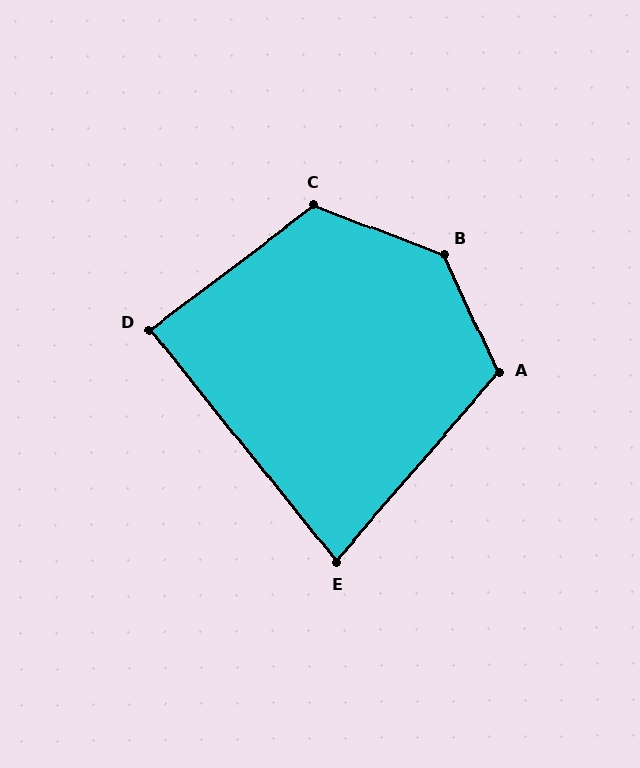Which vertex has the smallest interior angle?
E, at approximately 79 degrees.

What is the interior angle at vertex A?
Approximately 114 degrees (obtuse).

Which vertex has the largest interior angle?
B, at approximately 136 degrees.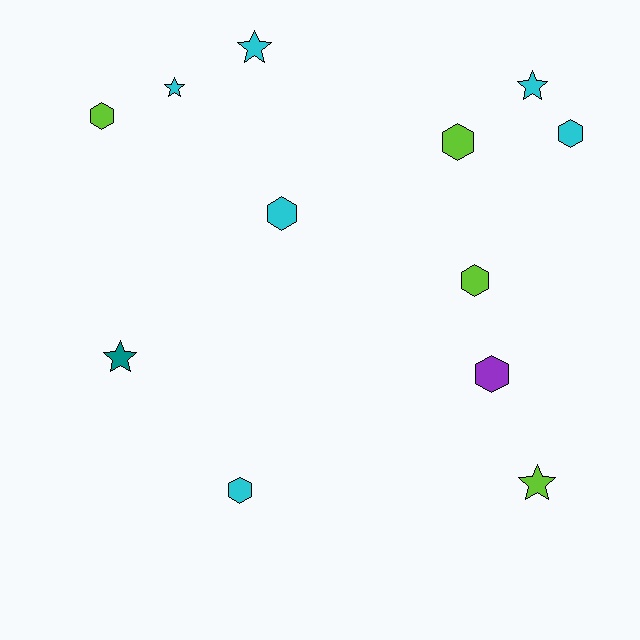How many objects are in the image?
There are 12 objects.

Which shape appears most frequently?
Hexagon, with 7 objects.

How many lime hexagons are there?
There are 3 lime hexagons.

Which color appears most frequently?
Cyan, with 6 objects.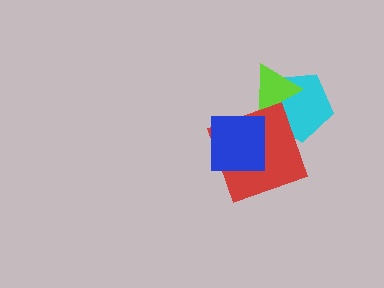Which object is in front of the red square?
The blue square is in front of the red square.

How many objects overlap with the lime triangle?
1 object overlaps with the lime triangle.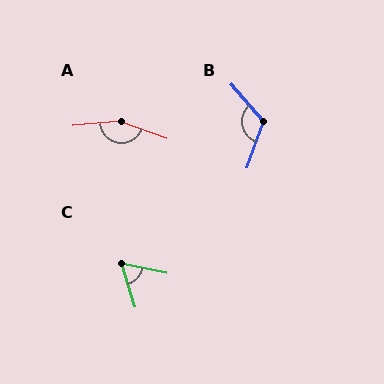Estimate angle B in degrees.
Approximately 120 degrees.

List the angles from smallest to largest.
C (61°), B (120°), A (155°).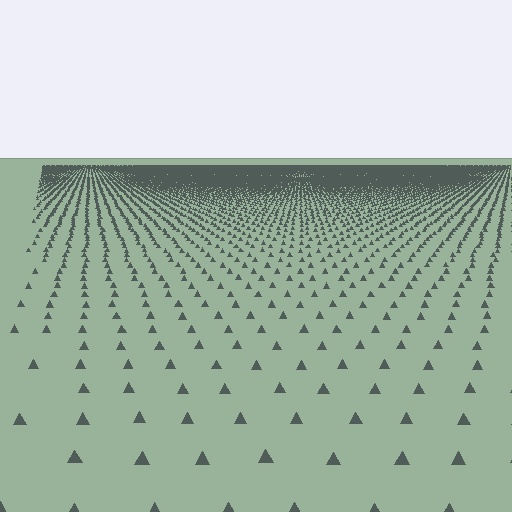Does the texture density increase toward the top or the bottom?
Density increases toward the top.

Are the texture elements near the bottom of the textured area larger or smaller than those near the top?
Larger. Near the bottom, elements are closer to the viewer and appear at a bigger on-screen size.